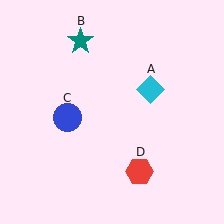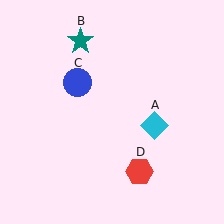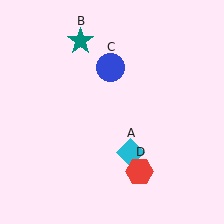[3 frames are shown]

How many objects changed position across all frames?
2 objects changed position: cyan diamond (object A), blue circle (object C).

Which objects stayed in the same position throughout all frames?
Teal star (object B) and red hexagon (object D) remained stationary.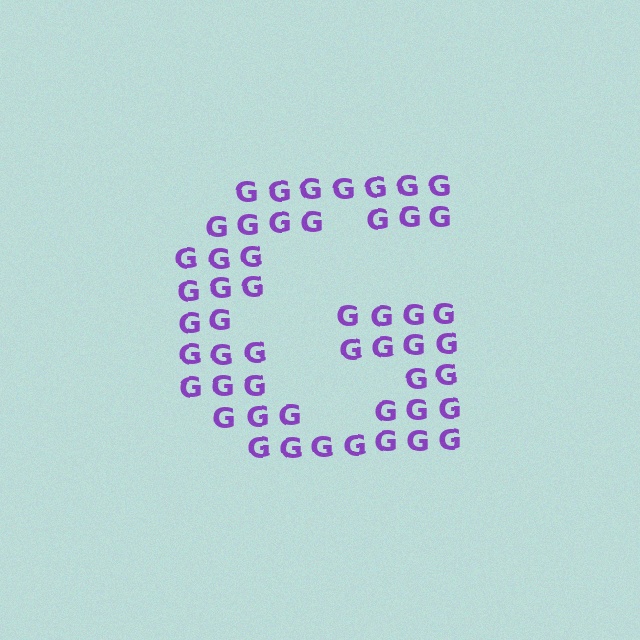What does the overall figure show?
The overall figure shows the letter G.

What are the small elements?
The small elements are letter G's.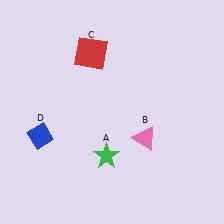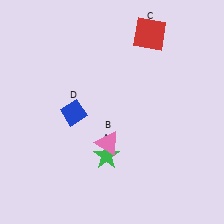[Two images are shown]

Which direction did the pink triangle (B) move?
The pink triangle (B) moved left.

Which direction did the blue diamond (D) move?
The blue diamond (D) moved right.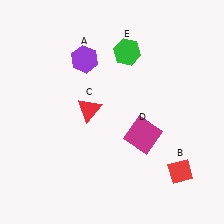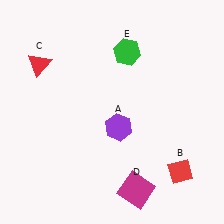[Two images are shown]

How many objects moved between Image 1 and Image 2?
3 objects moved between the two images.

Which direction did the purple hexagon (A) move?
The purple hexagon (A) moved down.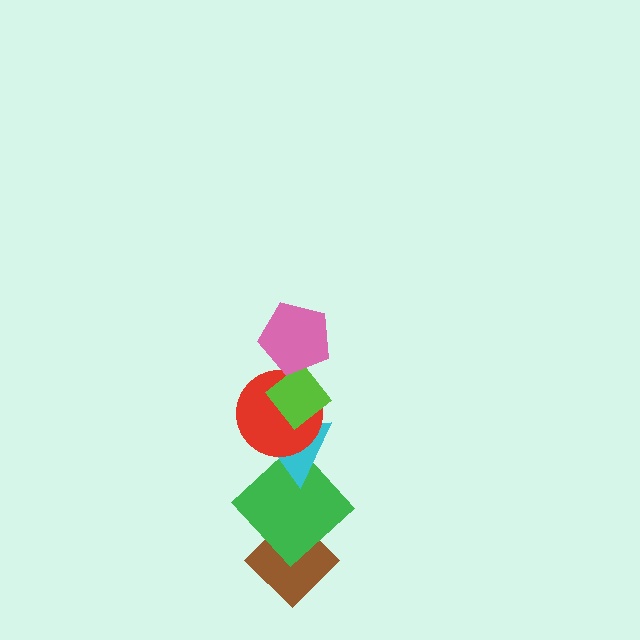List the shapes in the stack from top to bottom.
From top to bottom: the pink pentagon, the lime diamond, the red circle, the cyan triangle, the green diamond, the brown diamond.